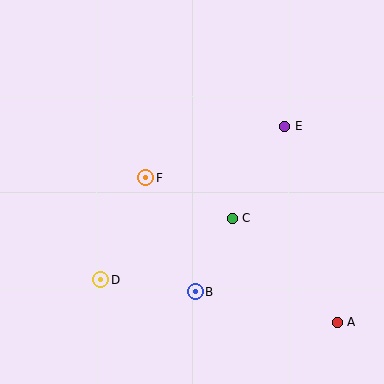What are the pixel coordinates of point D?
Point D is at (101, 280).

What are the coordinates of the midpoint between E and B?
The midpoint between E and B is at (240, 209).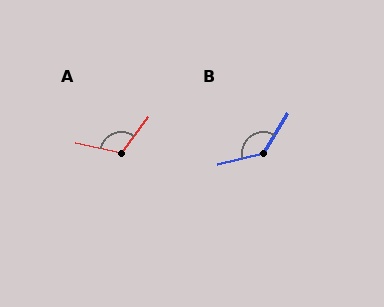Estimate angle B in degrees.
Approximately 135 degrees.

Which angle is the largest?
B, at approximately 135 degrees.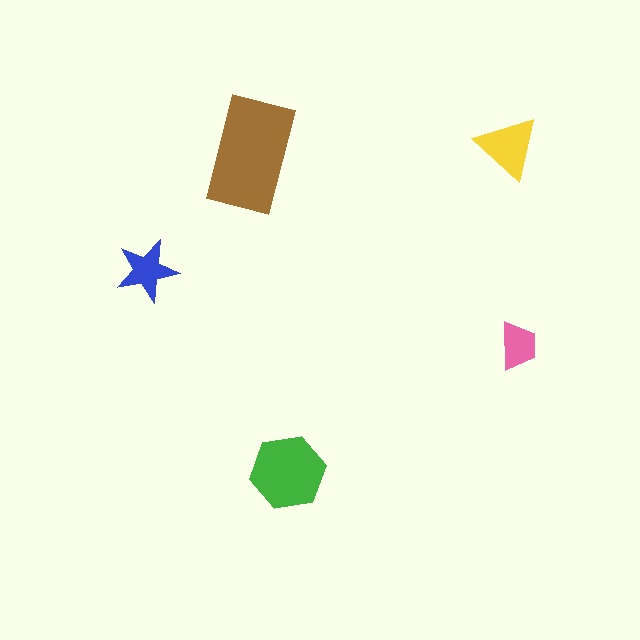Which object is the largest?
The brown rectangle.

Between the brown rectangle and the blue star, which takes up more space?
The brown rectangle.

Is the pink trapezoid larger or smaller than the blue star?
Smaller.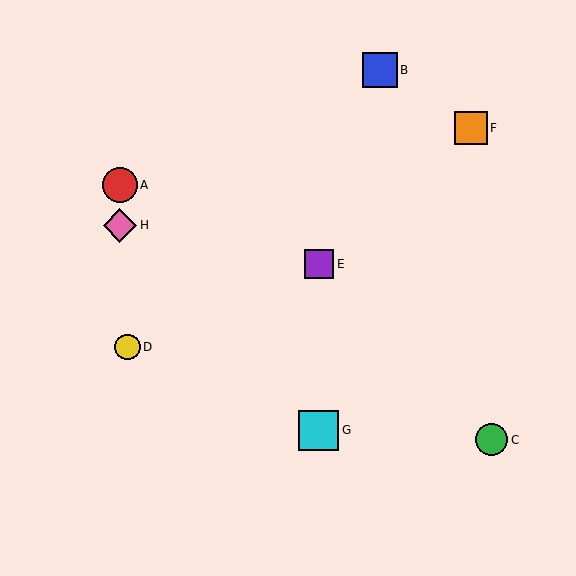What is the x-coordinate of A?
Object A is at x≈120.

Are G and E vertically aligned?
Yes, both are at x≈319.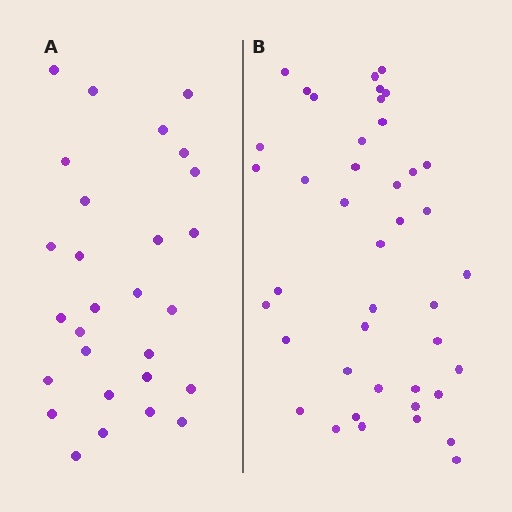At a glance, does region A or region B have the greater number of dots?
Region B (the right region) has more dots.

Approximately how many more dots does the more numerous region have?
Region B has approximately 15 more dots than region A.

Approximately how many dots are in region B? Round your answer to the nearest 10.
About 40 dots. (The exact count is 42, which rounds to 40.)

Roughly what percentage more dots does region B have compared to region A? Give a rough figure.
About 50% more.